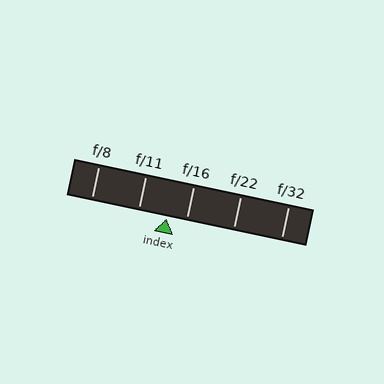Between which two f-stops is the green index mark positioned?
The index mark is between f/11 and f/16.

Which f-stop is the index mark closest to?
The index mark is closest to f/16.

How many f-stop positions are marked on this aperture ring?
There are 5 f-stop positions marked.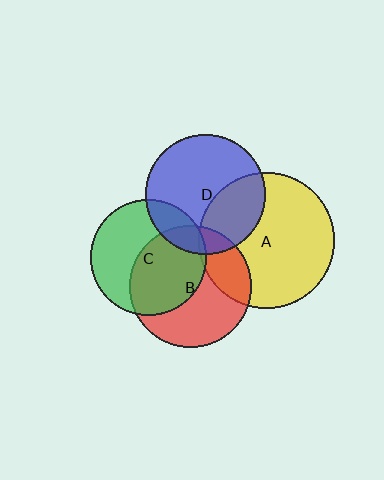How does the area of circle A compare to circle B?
Approximately 1.2 times.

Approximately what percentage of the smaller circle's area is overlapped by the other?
Approximately 15%.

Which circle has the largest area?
Circle A (yellow).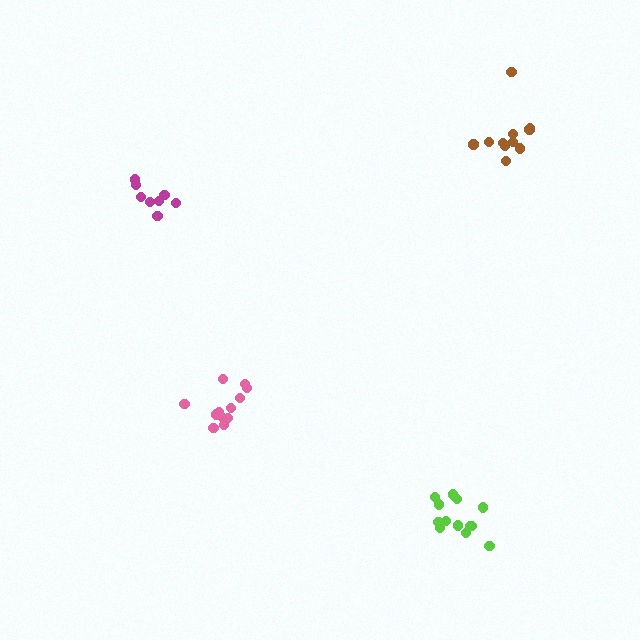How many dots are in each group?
Group 1: 11 dots, Group 2: 12 dots, Group 3: 13 dots, Group 4: 8 dots (44 total).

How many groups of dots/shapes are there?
There are 4 groups.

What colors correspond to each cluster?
The clusters are colored: brown, pink, lime, magenta.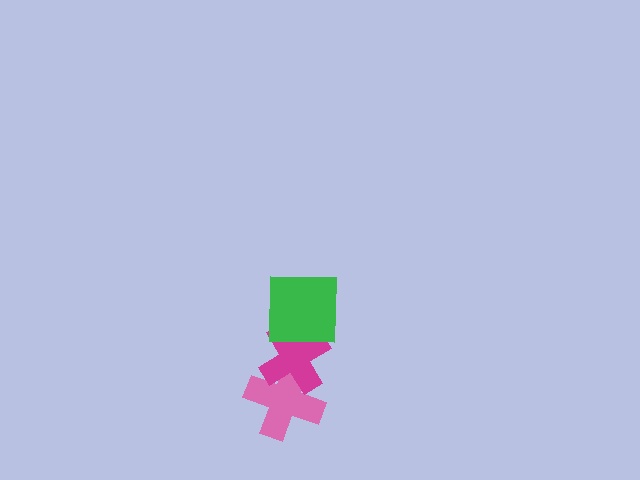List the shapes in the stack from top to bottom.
From top to bottom: the green square, the magenta cross, the pink cross.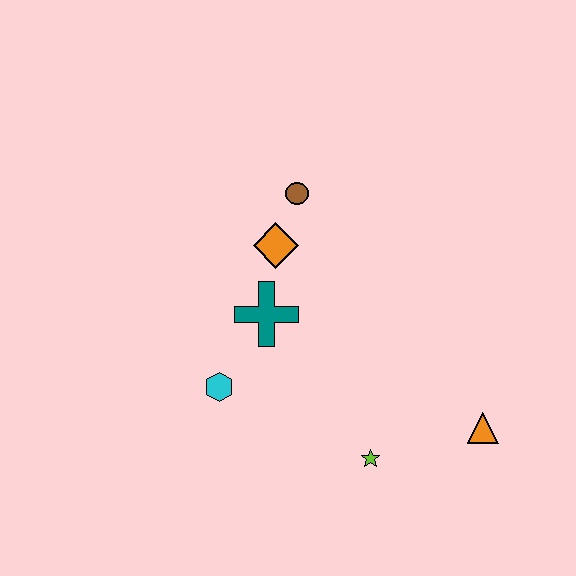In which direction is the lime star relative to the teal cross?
The lime star is below the teal cross.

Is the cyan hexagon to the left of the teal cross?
Yes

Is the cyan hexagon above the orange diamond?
No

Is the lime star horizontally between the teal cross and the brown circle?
No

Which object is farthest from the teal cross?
The orange triangle is farthest from the teal cross.